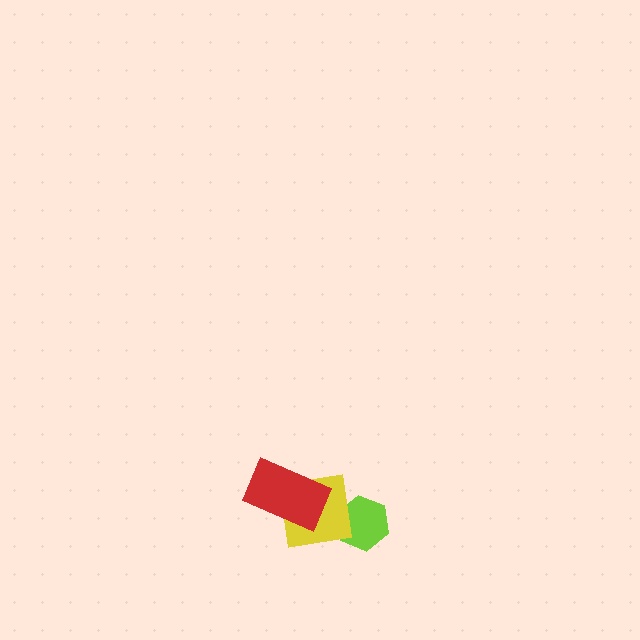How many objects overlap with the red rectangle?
1 object overlaps with the red rectangle.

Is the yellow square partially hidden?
Yes, it is partially covered by another shape.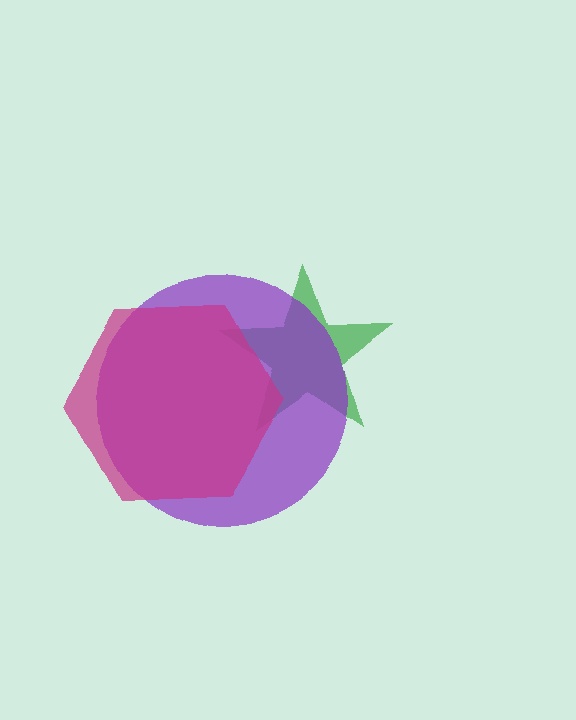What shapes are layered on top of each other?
The layered shapes are: a green star, a purple circle, a magenta hexagon.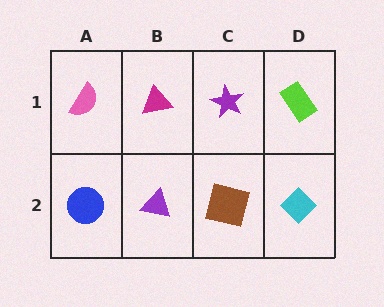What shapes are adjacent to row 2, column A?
A pink semicircle (row 1, column A), a purple triangle (row 2, column B).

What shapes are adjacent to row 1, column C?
A brown square (row 2, column C), a magenta triangle (row 1, column B), a lime rectangle (row 1, column D).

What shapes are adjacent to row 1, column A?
A blue circle (row 2, column A), a magenta triangle (row 1, column B).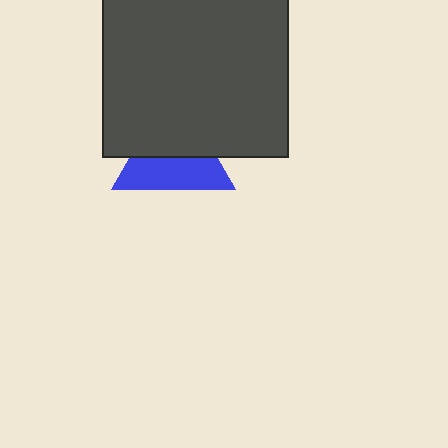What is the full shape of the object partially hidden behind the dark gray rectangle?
The partially hidden object is a blue triangle.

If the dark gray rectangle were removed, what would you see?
You would see the complete blue triangle.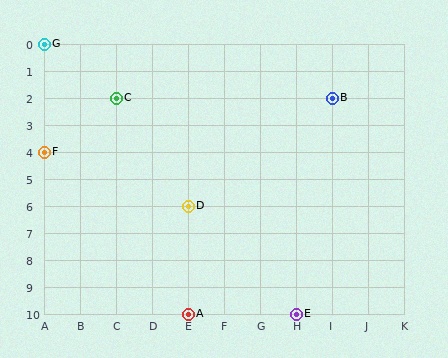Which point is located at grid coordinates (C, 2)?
Point C is at (C, 2).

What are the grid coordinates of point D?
Point D is at grid coordinates (E, 6).